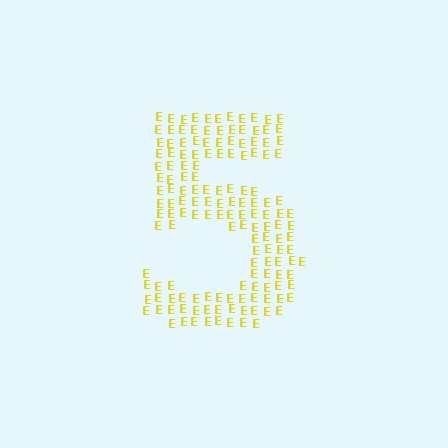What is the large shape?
The large shape is the digit 5.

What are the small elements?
The small elements are letter E's.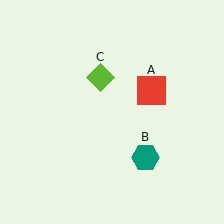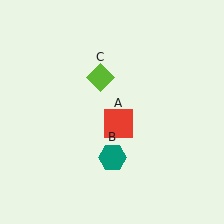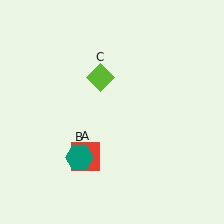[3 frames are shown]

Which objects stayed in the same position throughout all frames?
Lime diamond (object C) remained stationary.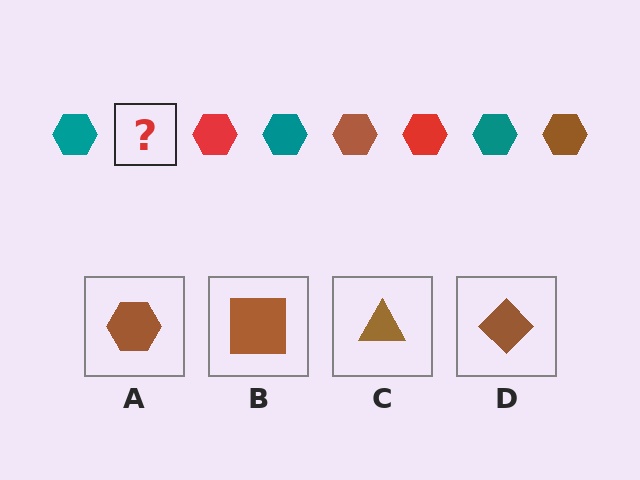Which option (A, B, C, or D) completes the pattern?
A.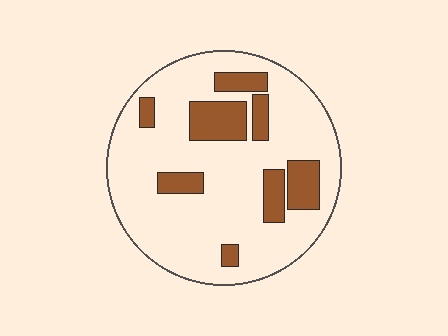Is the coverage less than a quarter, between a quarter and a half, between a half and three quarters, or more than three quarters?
Less than a quarter.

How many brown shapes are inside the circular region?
8.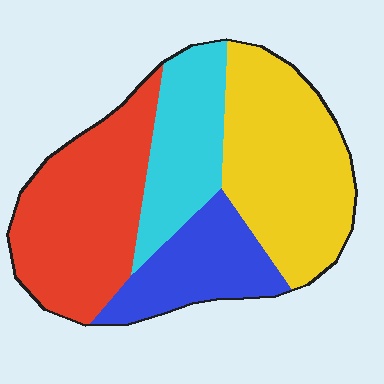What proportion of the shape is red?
Red covers about 30% of the shape.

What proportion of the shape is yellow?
Yellow takes up between a quarter and a half of the shape.